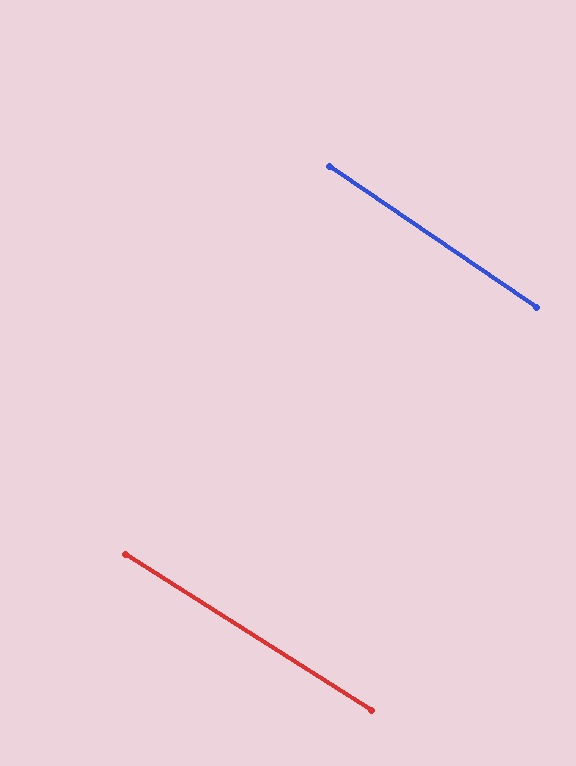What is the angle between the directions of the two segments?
Approximately 2 degrees.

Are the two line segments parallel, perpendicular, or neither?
Parallel — their directions differ by only 1.7°.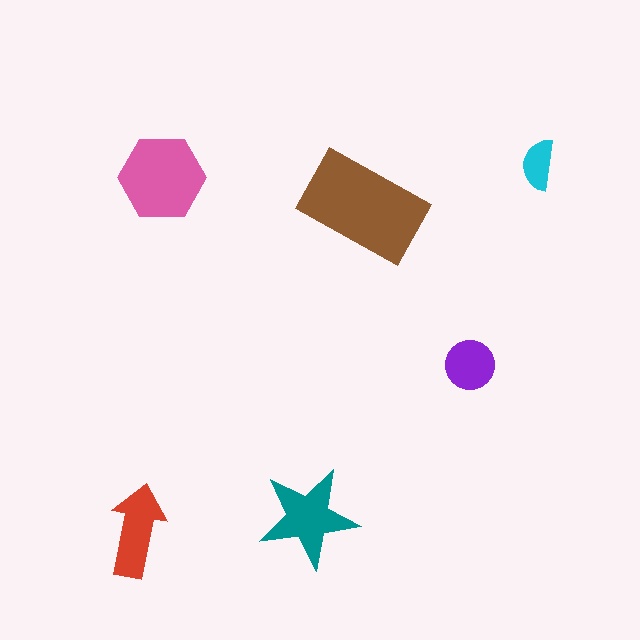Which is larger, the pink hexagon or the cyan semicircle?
The pink hexagon.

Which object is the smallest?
The cyan semicircle.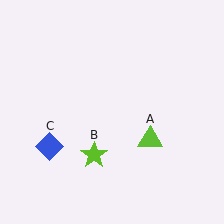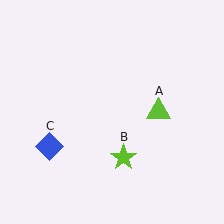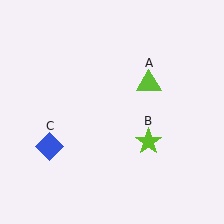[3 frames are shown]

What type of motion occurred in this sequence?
The lime triangle (object A), lime star (object B) rotated counterclockwise around the center of the scene.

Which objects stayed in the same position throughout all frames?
Blue diamond (object C) remained stationary.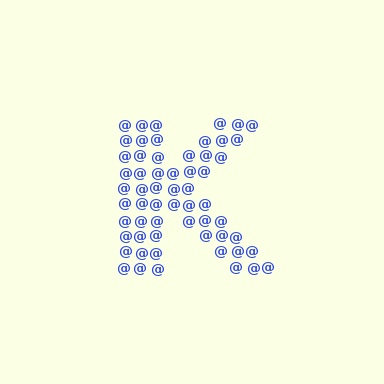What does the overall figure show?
The overall figure shows the letter K.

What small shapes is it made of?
It is made of small at signs.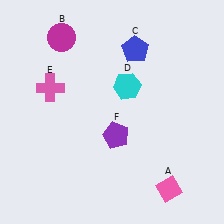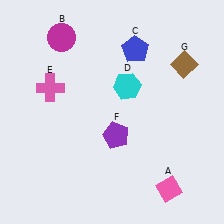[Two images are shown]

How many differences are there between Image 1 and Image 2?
There is 1 difference between the two images.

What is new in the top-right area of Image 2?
A brown diamond (G) was added in the top-right area of Image 2.